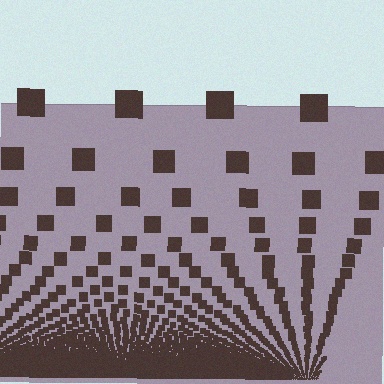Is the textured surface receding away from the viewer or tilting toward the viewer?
The surface appears to tilt toward the viewer. Texture elements get larger and sparser toward the top.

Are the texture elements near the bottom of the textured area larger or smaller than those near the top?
Smaller. The gradient is inverted — elements near the bottom are smaller and denser.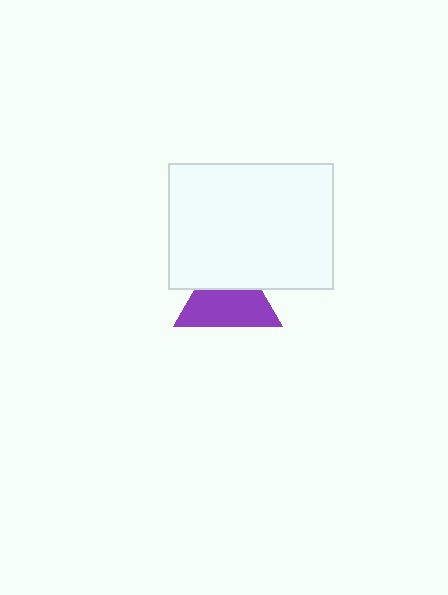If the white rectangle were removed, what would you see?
You would see the complete purple triangle.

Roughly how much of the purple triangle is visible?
About half of it is visible (roughly 64%).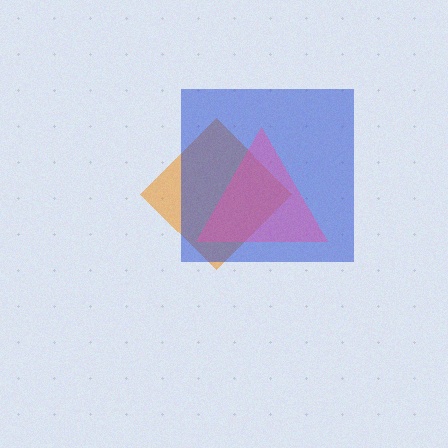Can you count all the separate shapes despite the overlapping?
Yes, there are 3 separate shapes.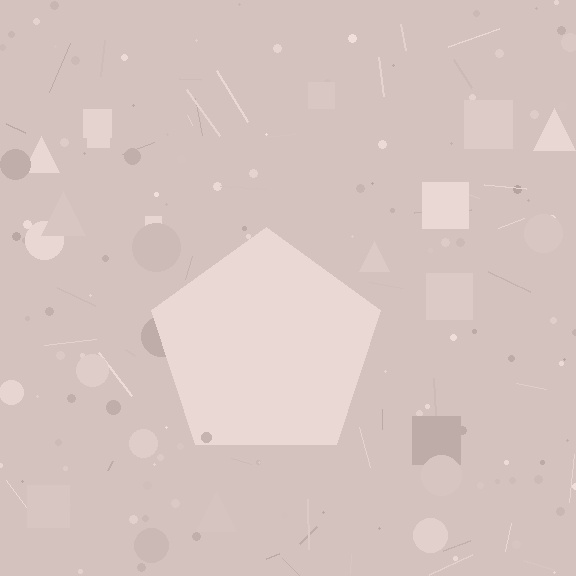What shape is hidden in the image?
A pentagon is hidden in the image.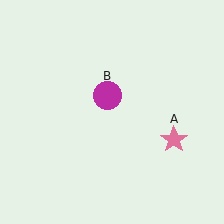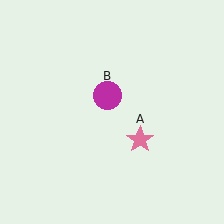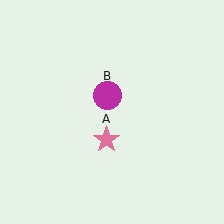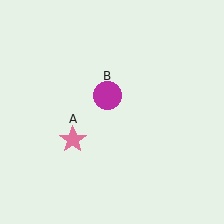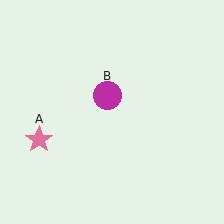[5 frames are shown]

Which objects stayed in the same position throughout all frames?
Magenta circle (object B) remained stationary.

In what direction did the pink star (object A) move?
The pink star (object A) moved left.